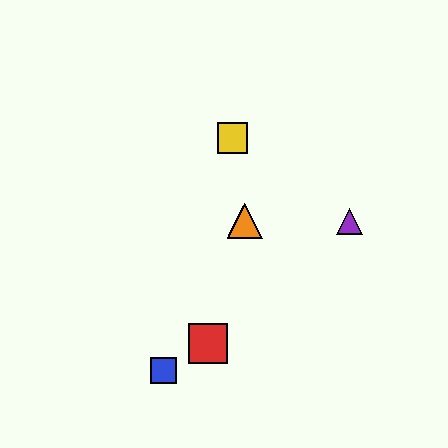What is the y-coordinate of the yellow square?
The yellow square is at y≈138.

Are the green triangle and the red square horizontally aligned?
No, the green triangle is at y≈221 and the red square is at y≈343.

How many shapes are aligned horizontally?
3 shapes (the green triangle, the purple triangle, the orange triangle) are aligned horizontally.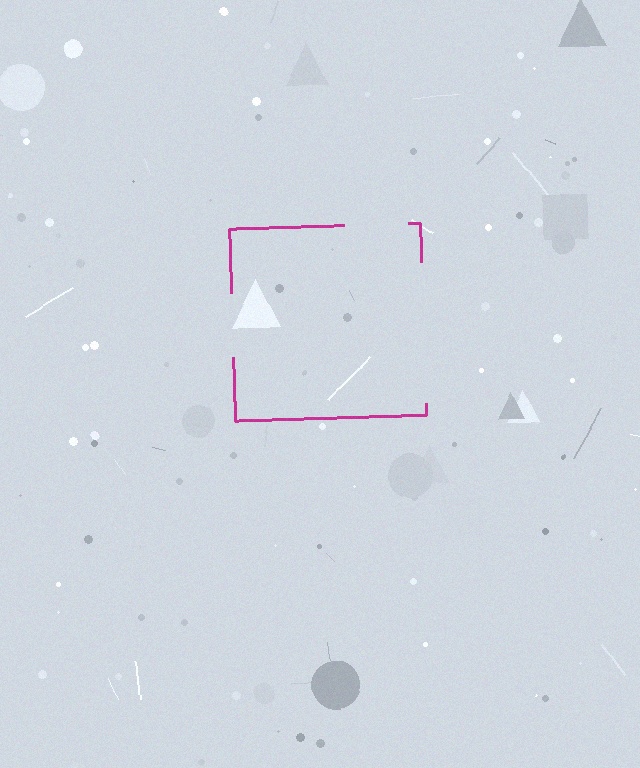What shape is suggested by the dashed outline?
The dashed outline suggests a square.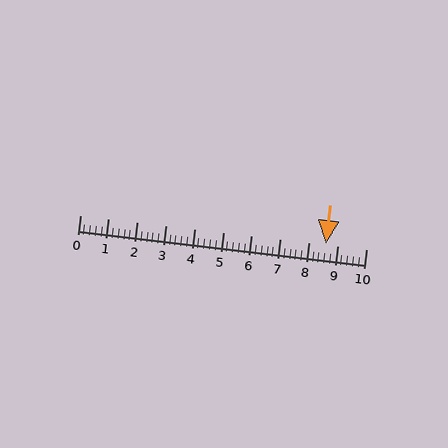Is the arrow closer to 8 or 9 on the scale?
The arrow is closer to 9.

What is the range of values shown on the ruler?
The ruler shows values from 0 to 10.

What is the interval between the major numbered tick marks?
The major tick marks are spaced 1 units apart.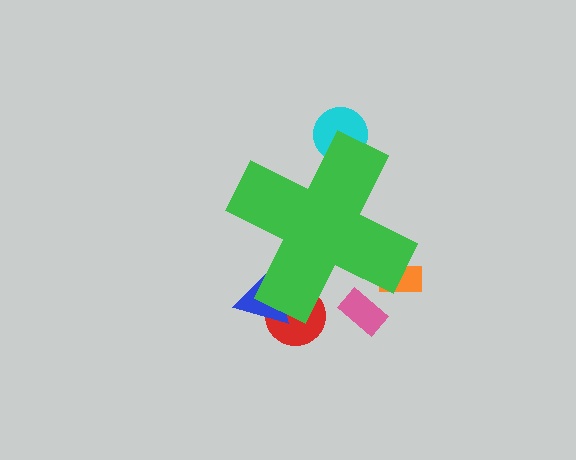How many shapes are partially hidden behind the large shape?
5 shapes are partially hidden.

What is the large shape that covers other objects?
A green cross.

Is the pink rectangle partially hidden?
Yes, the pink rectangle is partially hidden behind the green cross.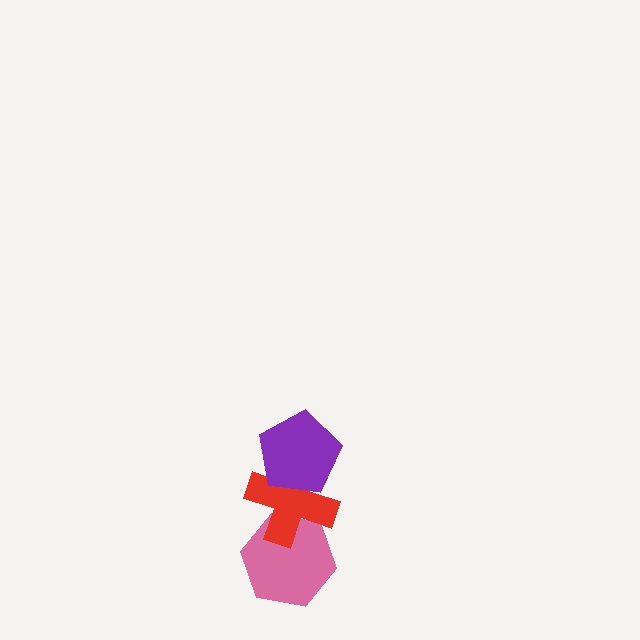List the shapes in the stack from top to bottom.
From top to bottom: the purple pentagon, the red cross, the pink hexagon.